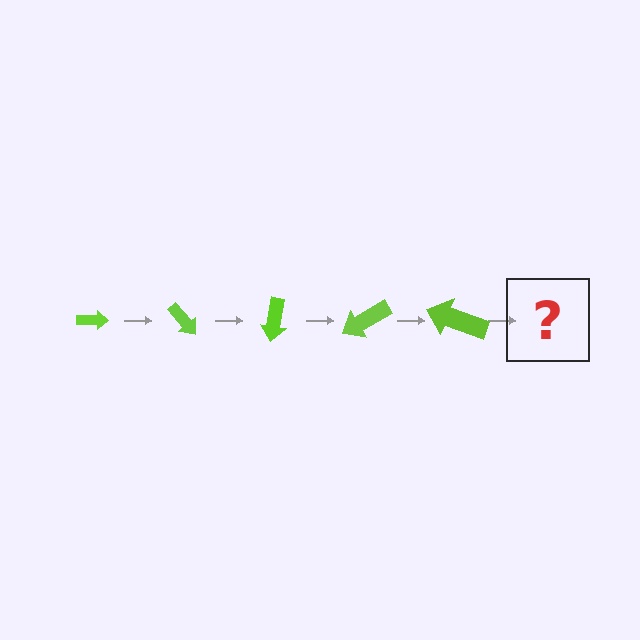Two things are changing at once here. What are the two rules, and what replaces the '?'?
The two rules are that the arrow grows larger each step and it rotates 50 degrees each step. The '?' should be an arrow, larger than the previous one and rotated 250 degrees from the start.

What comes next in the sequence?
The next element should be an arrow, larger than the previous one and rotated 250 degrees from the start.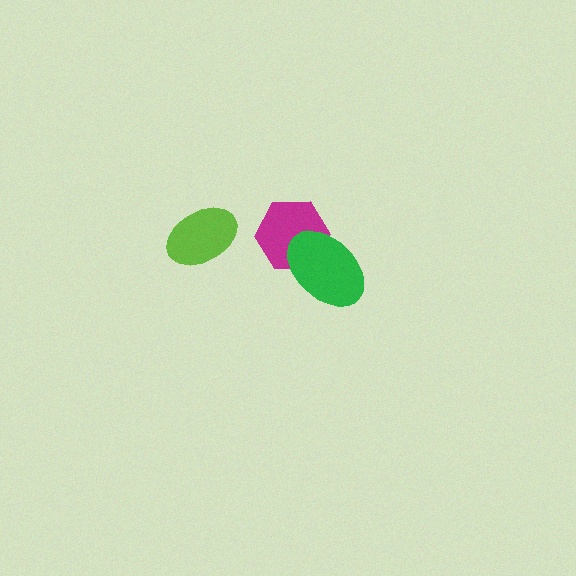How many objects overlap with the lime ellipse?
0 objects overlap with the lime ellipse.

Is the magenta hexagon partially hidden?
Yes, it is partially covered by another shape.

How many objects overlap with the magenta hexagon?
1 object overlaps with the magenta hexagon.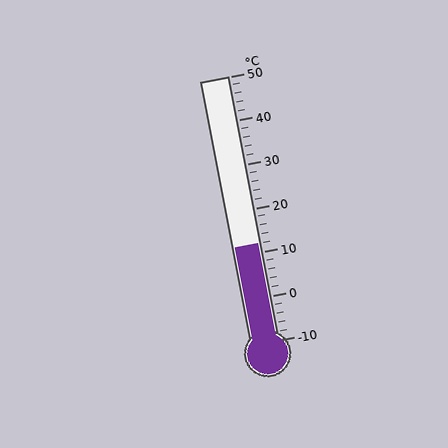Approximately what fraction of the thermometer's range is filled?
The thermometer is filled to approximately 35% of its range.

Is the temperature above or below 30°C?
The temperature is below 30°C.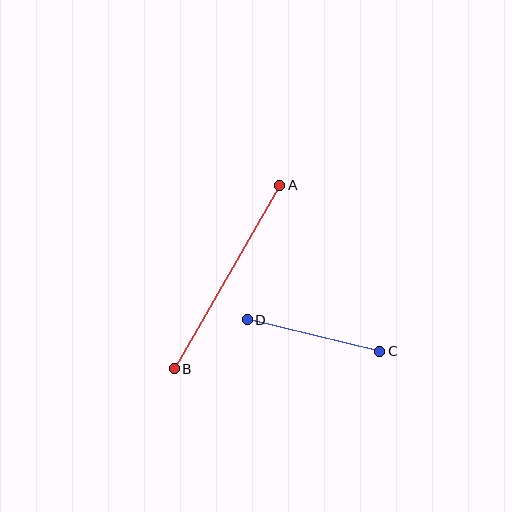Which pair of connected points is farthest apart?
Points A and B are farthest apart.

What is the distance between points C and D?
The distance is approximately 136 pixels.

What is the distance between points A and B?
The distance is approximately 212 pixels.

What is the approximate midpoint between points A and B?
The midpoint is at approximately (227, 277) pixels.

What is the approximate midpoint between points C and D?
The midpoint is at approximately (314, 336) pixels.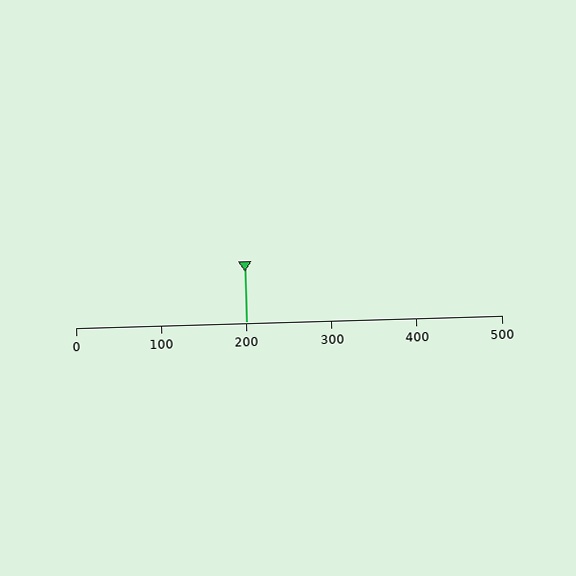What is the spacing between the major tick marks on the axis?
The major ticks are spaced 100 apart.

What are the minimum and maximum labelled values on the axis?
The axis runs from 0 to 500.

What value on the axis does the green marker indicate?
The marker indicates approximately 200.